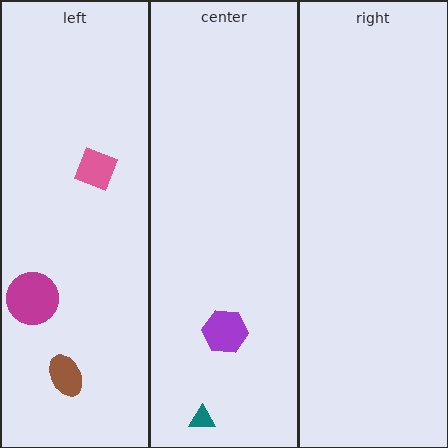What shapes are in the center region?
The teal triangle, the purple hexagon.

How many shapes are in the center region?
2.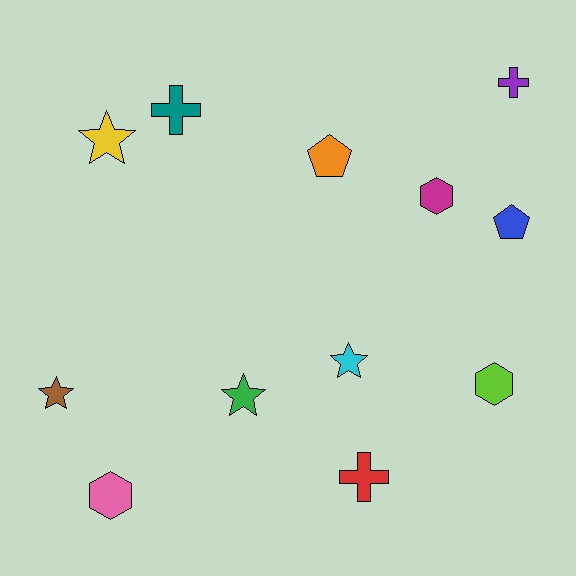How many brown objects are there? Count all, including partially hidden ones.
There is 1 brown object.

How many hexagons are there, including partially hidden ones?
There are 3 hexagons.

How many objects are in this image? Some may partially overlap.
There are 12 objects.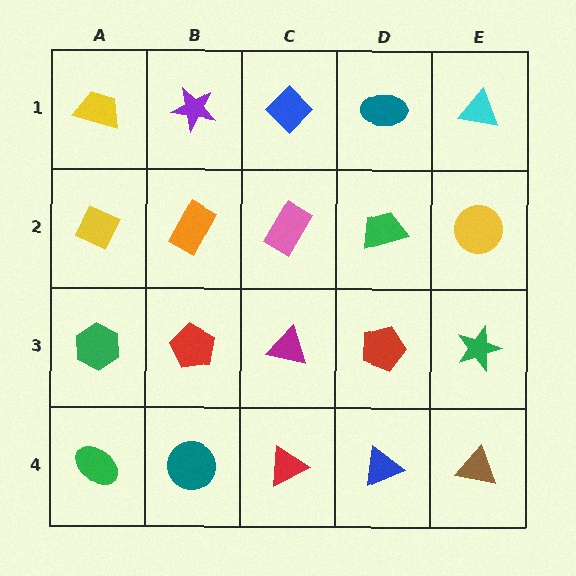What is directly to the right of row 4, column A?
A teal circle.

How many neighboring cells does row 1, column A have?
2.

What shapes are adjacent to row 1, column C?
A pink rectangle (row 2, column C), a purple star (row 1, column B), a teal ellipse (row 1, column D).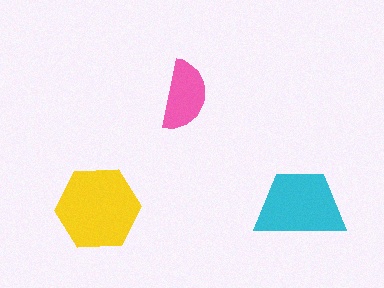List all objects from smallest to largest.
The pink semicircle, the cyan trapezoid, the yellow hexagon.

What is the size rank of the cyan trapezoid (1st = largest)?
2nd.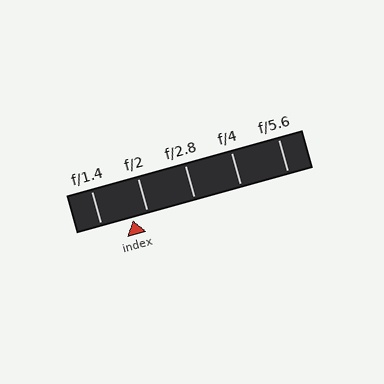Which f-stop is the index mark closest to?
The index mark is closest to f/2.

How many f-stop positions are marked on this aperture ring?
There are 5 f-stop positions marked.